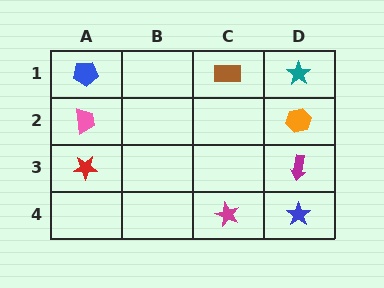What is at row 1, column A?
A blue pentagon.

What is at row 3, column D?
A magenta arrow.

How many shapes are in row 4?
2 shapes.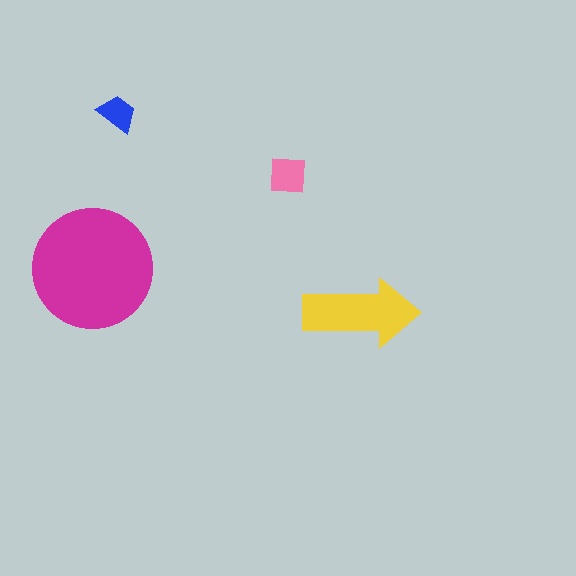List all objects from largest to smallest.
The magenta circle, the yellow arrow, the pink square, the blue trapezoid.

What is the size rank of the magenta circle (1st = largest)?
1st.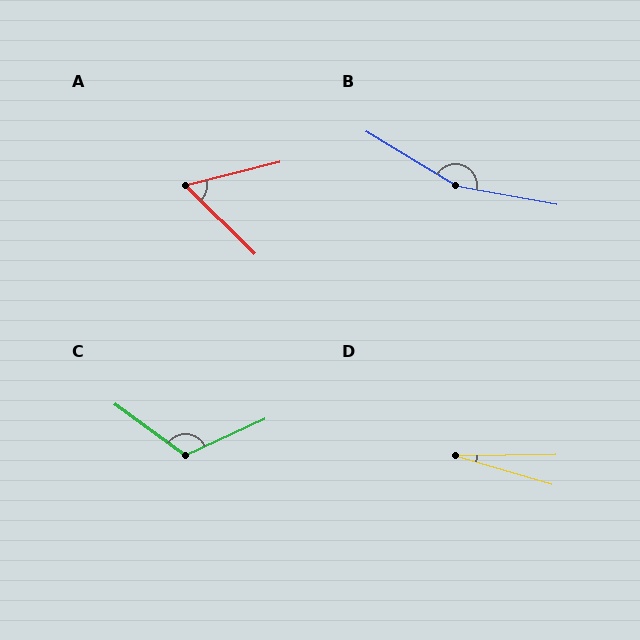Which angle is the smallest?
D, at approximately 17 degrees.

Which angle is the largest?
B, at approximately 160 degrees.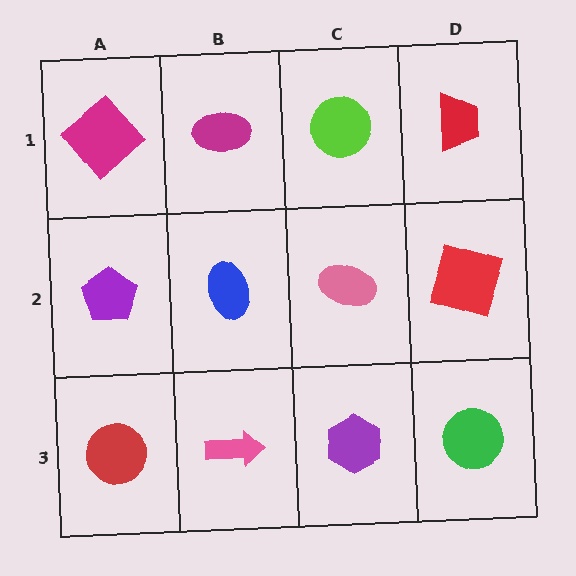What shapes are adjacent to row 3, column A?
A purple pentagon (row 2, column A), a pink arrow (row 3, column B).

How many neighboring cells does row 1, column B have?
3.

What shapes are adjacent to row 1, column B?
A blue ellipse (row 2, column B), a magenta diamond (row 1, column A), a lime circle (row 1, column C).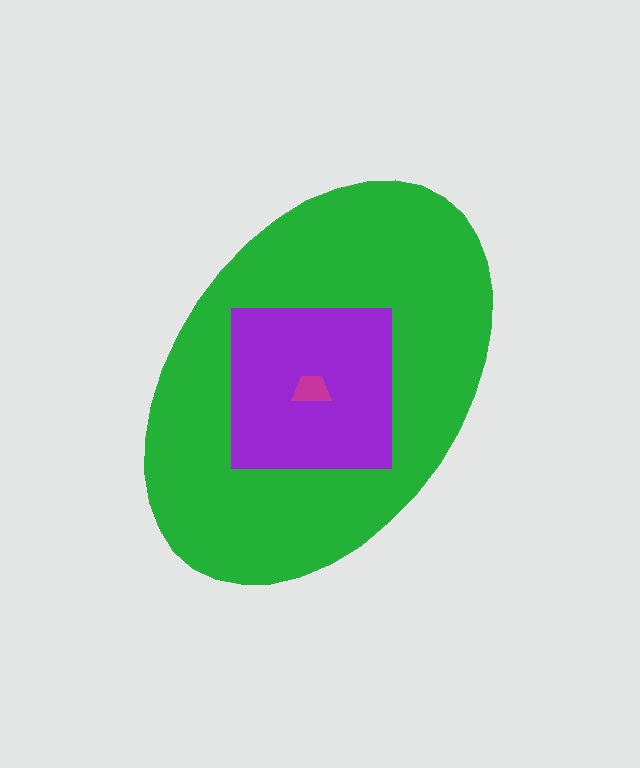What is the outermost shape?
The green ellipse.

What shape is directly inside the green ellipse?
The purple square.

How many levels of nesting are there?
3.